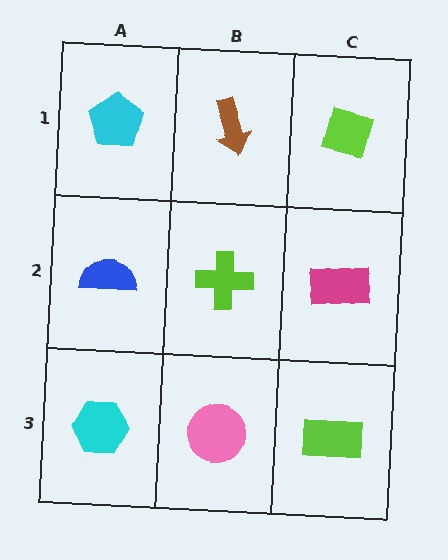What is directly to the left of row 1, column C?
A brown arrow.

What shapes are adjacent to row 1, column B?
A lime cross (row 2, column B), a cyan pentagon (row 1, column A), a lime diamond (row 1, column C).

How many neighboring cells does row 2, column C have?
3.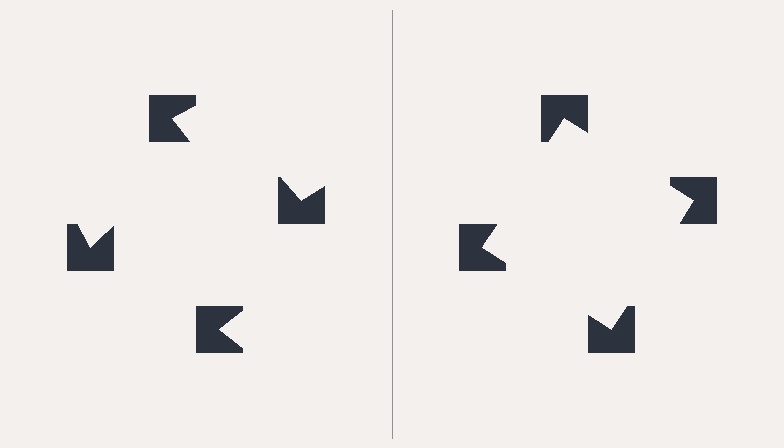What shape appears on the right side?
An illusory square.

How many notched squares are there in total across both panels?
8 — 4 on each side.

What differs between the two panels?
The notched squares are positioned identically on both sides; only the wedge orientations differ. On the right they align to a square; on the left they are misaligned.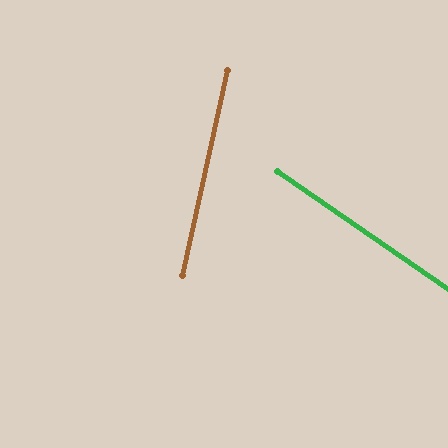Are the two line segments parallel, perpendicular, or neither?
Neither parallel nor perpendicular — they differ by about 68°.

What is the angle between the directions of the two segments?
Approximately 68 degrees.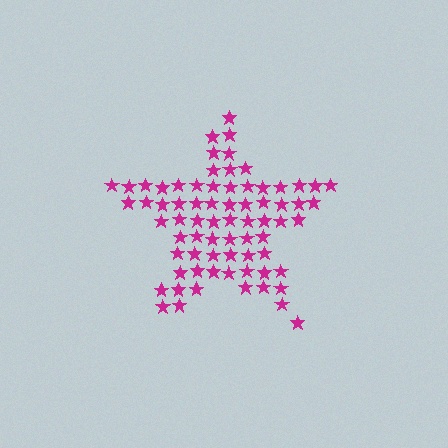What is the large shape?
The large shape is a star.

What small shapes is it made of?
It is made of small stars.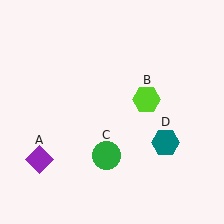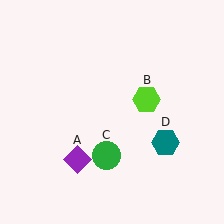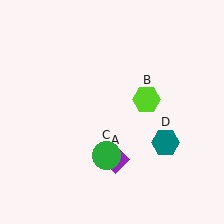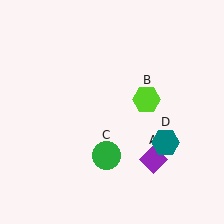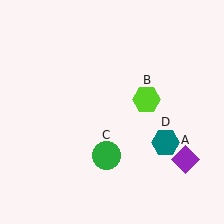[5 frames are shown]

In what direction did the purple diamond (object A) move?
The purple diamond (object A) moved right.